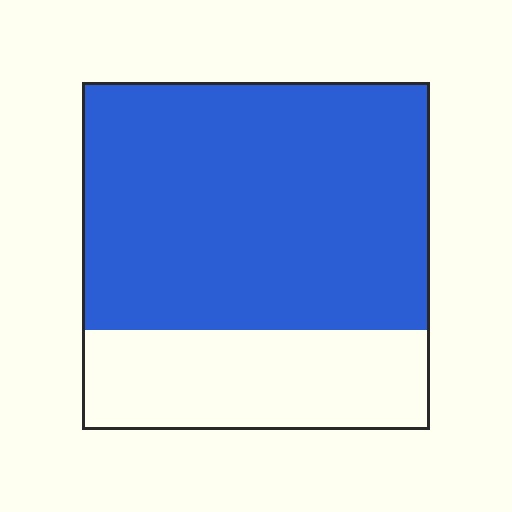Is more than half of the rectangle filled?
Yes.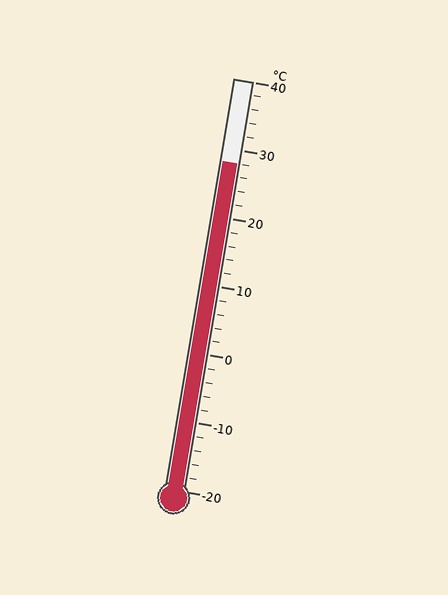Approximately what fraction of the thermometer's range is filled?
The thermometer is filled to approximately 80% of its range.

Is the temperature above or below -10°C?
The temperature is above -10°C.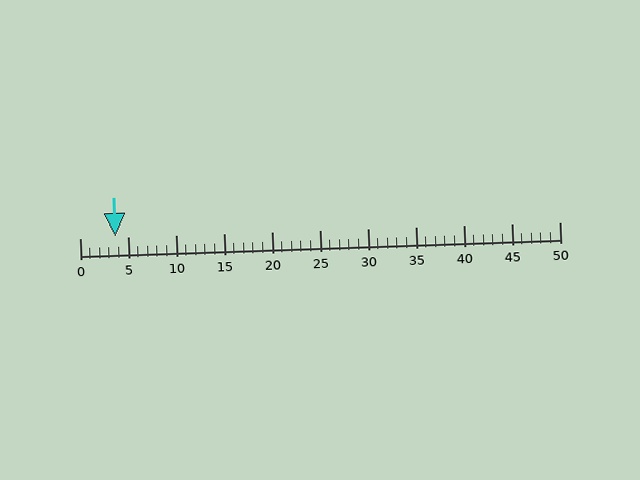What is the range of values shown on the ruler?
The ruler shows values from 0 to 50.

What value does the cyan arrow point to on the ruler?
The cyan arrow points to approximately 4.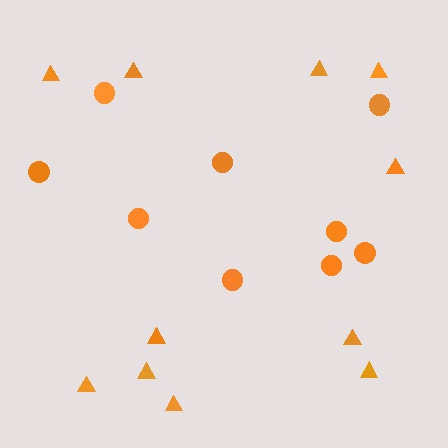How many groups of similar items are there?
There are 2 groups: one group of circles (9) and one group of triangles (11).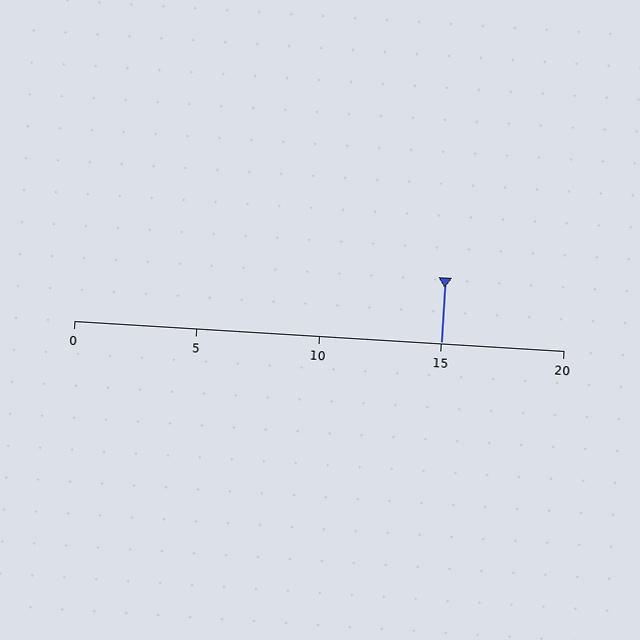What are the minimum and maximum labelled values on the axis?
The axis runs from 0 to 20.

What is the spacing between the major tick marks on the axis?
The major ticks are spaced 5 apart.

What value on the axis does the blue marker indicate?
The marker indicates approximately 15.